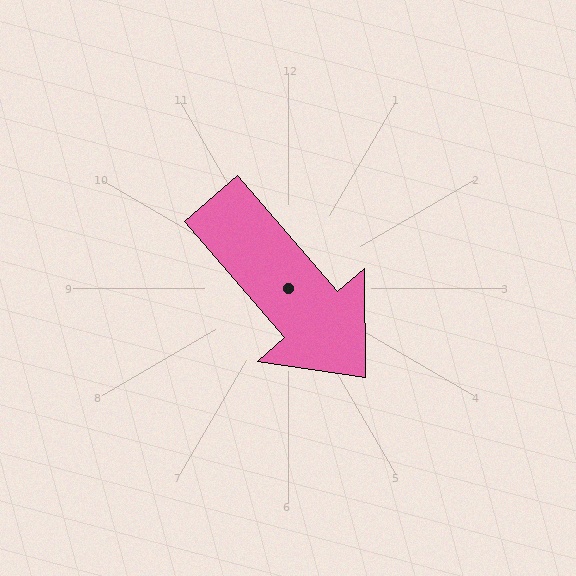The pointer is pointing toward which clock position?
Roughly 5 o'clock.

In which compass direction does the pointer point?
Southeast.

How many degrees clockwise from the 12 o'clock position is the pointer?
Approximately 139 degrees.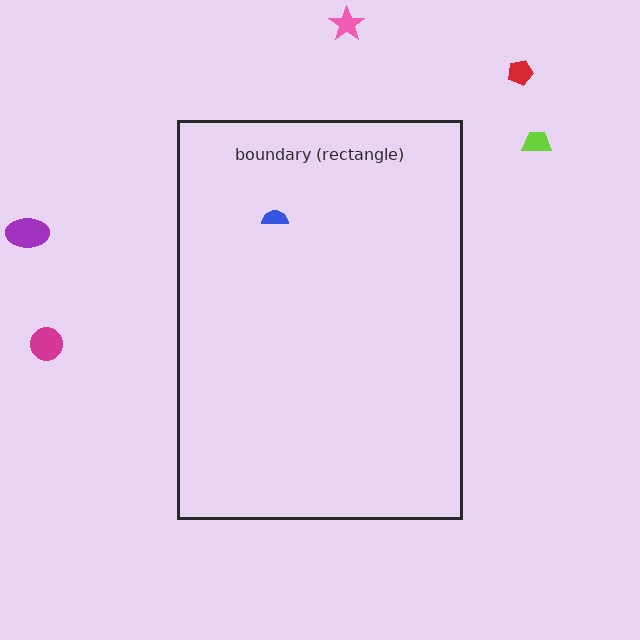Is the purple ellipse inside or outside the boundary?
Outside.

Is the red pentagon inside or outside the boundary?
Outside.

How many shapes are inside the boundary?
1 inside, 5 outside.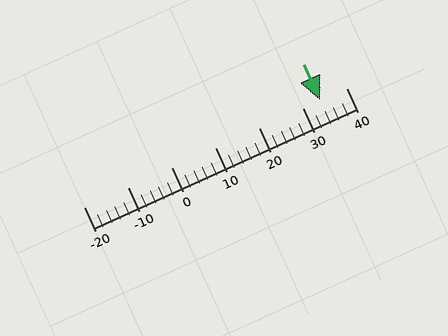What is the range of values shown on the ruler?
The ruler shows values from -20 to 40.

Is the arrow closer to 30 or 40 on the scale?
The arrow is closer to 30.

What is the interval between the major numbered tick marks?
The major tick marks are spaced 10 units apart.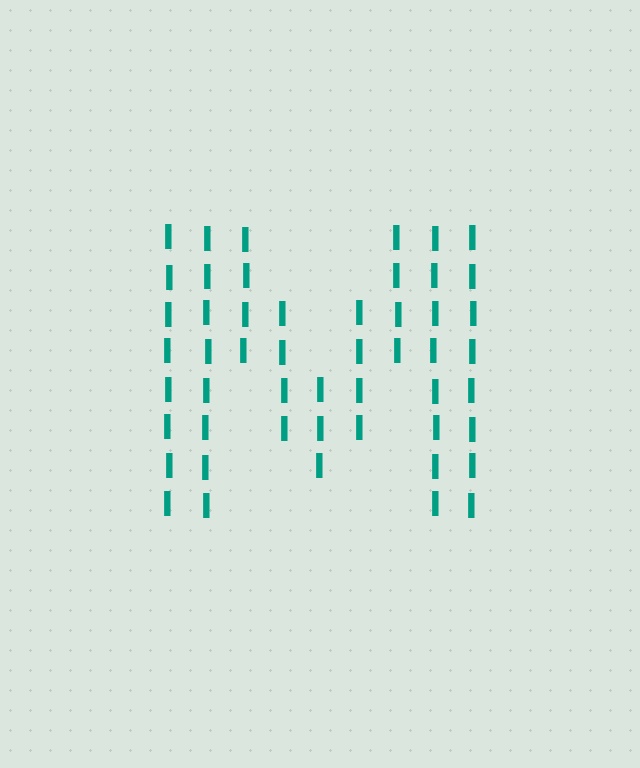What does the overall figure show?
The overall figure shows the letter M.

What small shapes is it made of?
It is made of small letter I's.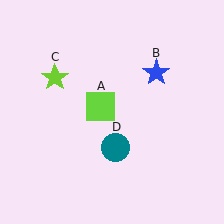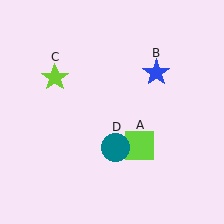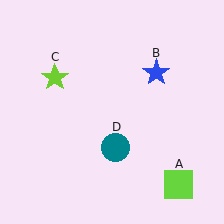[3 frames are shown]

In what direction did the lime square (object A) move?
The lime square (object A) moved down and to the right.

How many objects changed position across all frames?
1 object changed position: lime square (object A).